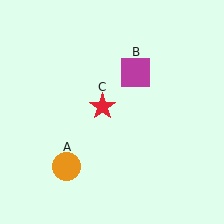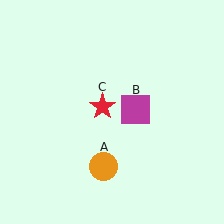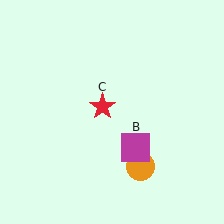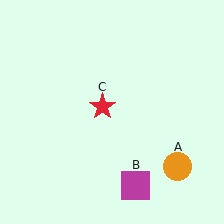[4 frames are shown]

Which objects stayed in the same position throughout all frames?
Red star (object C) remained stationary.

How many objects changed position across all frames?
2 objects changed position: orange circle (object A), magenta square (object B).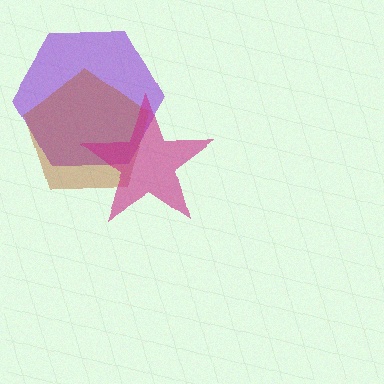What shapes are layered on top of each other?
The layered shapes are: a purple hexagon, a brown pentagon, a magenta star.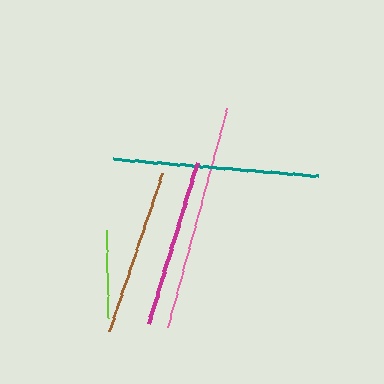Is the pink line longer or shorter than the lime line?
The pink line is longer than the lime line.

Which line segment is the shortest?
The lime line is the shortest at approximately 88 pixels.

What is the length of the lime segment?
The lime segment is approximately 88 pixels long.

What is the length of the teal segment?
The teal segment is approximately 206 pixels long.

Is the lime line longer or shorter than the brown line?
The brown line is longer than the lime line.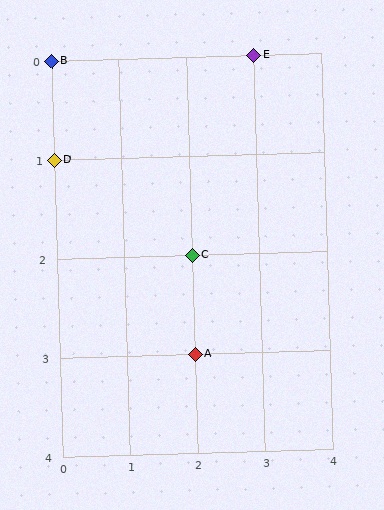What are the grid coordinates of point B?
Point B is at grid coordinates (0, 0).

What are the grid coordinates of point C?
Point C is at grid coordinates (2, 2).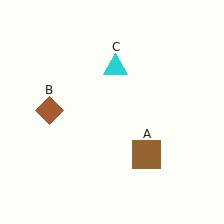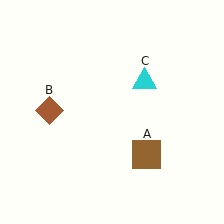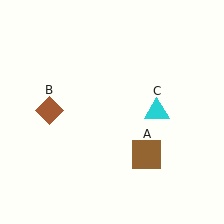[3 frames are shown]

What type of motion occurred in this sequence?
The cyan triangle (object C) rotated clockwise around the center of the scene.